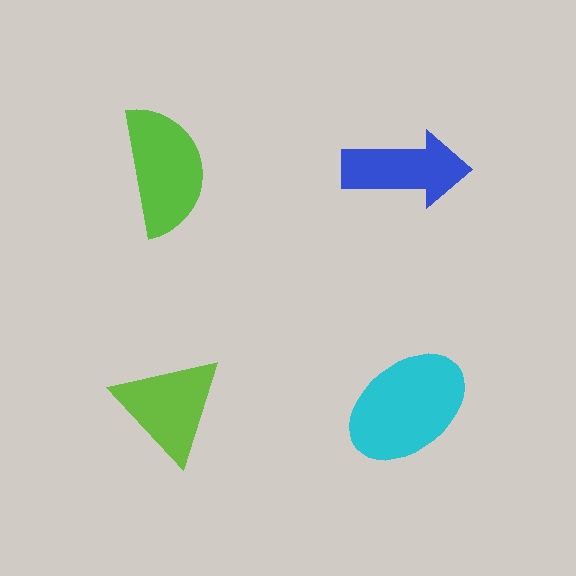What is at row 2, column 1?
A lime triangle.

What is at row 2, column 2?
A cyan ellipse.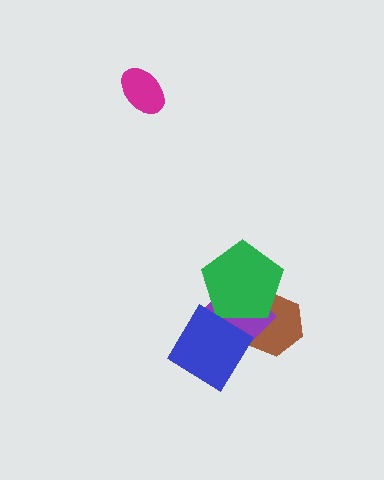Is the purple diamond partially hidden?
Yes, it is partially covered by another shape.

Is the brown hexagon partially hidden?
Yes, it is partially covered by another shape.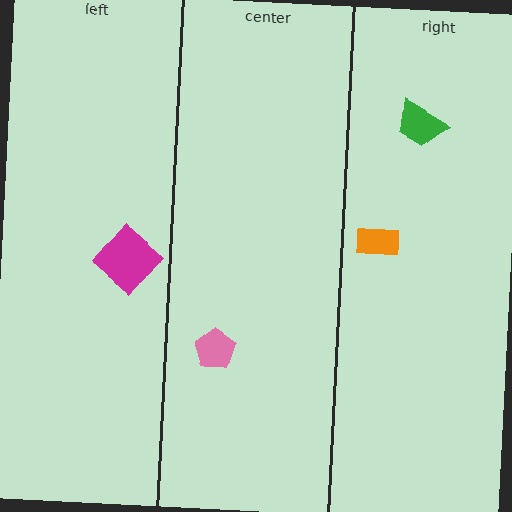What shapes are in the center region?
The pink pentagon.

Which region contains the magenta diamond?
The left region.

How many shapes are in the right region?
2.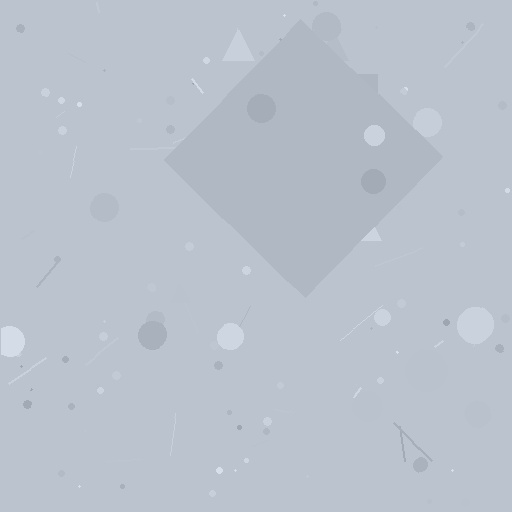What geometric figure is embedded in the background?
A diamond is embedded in the background.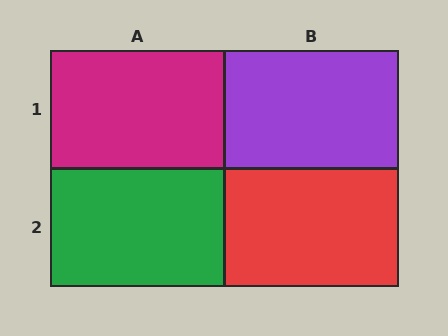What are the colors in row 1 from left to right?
Magenta, purple.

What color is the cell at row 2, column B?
Red.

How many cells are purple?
1 cell is purple.